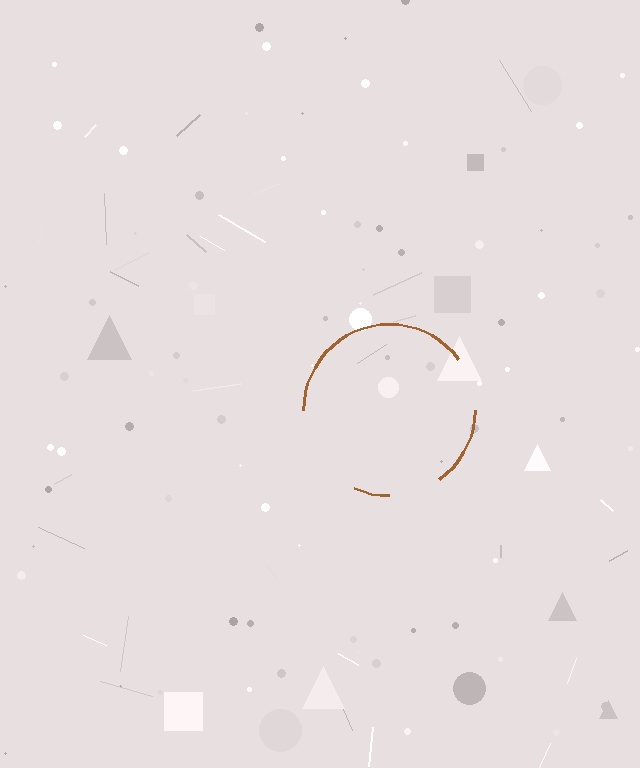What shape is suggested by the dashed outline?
The dashed outline suggests a circle.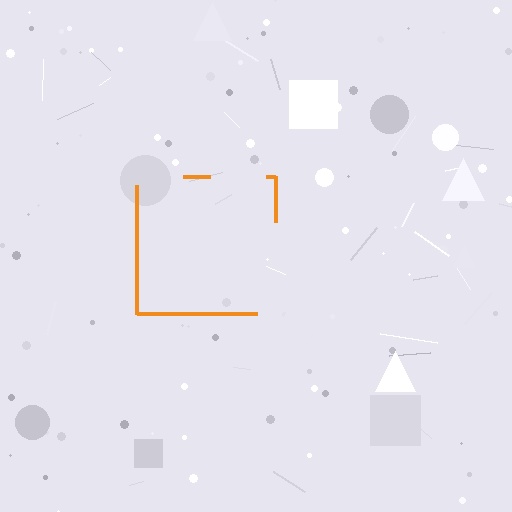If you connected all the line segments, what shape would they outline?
They would outline a square.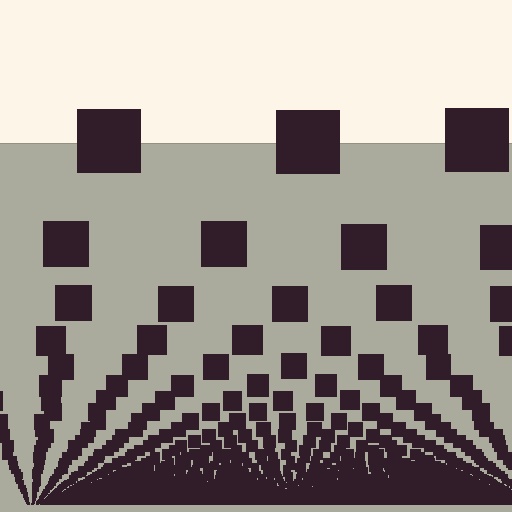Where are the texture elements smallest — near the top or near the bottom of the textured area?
Near the bottom.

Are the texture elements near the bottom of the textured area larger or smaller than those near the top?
Smaller. The gradient is inverted — elements near the bottom are smaller and denser.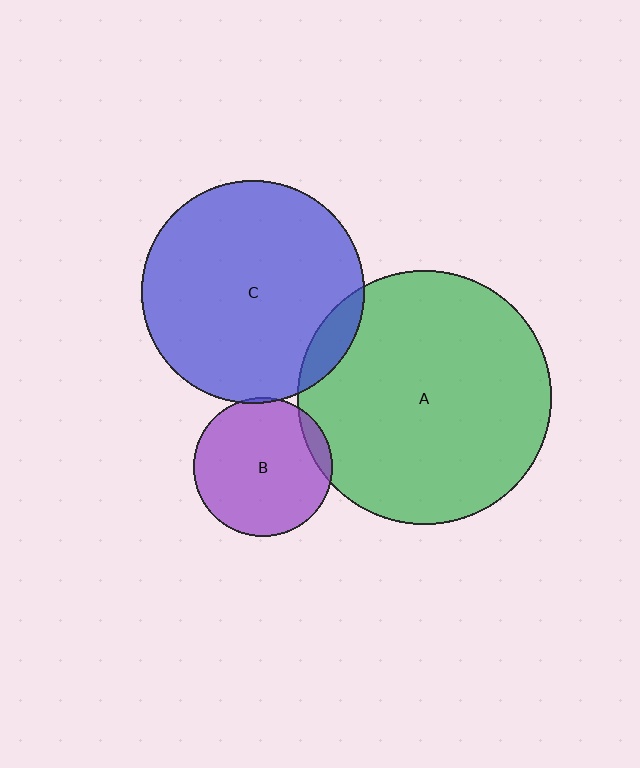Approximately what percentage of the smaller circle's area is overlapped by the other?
Approximately 5%.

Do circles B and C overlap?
Yes.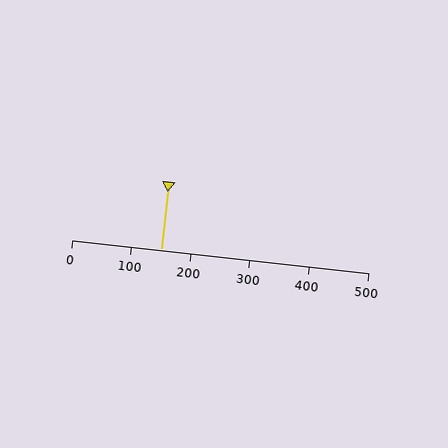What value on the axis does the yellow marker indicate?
The marker indicates approximately 150.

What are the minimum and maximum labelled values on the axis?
The axis runs from 0 to 500.